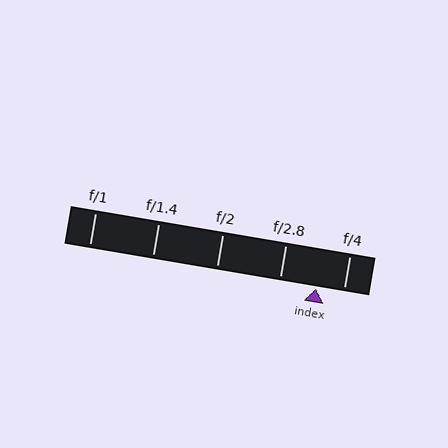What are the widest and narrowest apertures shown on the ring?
The widest aperture shown is f/1 and the narrowest is f/4.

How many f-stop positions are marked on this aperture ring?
There are 5 f-stop positions marked.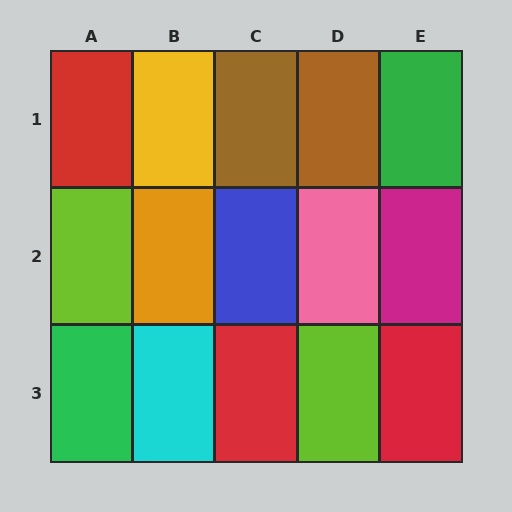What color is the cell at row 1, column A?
Red.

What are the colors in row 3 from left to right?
Green, cyan, red, lime, red.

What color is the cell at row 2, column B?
Orange.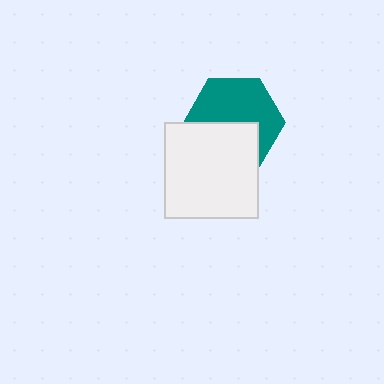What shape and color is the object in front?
The object in front is a white rectangle.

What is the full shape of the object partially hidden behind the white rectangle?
The partially hidden object is a teal hexagon.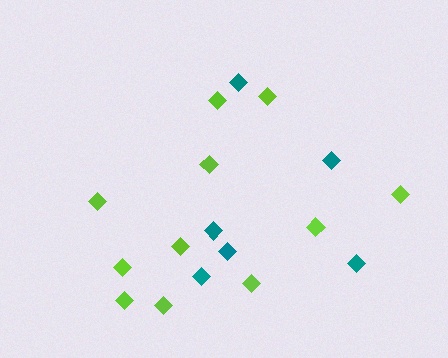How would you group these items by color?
There are 2 groups: one group of lime diamonds (11) and one group of teal diamonds (6).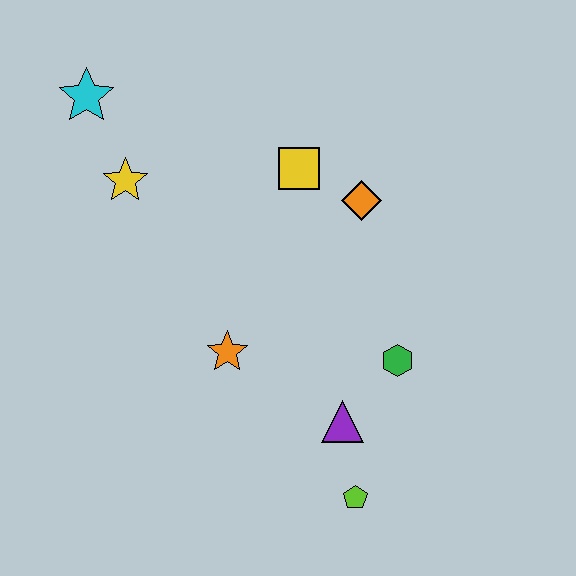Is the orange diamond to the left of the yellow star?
No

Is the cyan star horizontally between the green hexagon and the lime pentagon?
No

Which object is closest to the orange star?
The purple triangle is closest to the orange star.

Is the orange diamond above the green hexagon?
Yes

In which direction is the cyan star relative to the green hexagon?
The cyan star is to the left of the green hexagon.